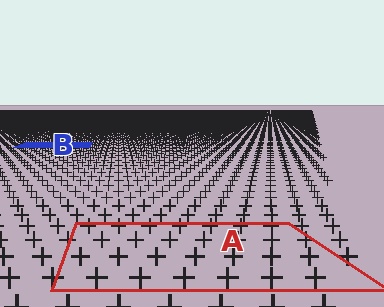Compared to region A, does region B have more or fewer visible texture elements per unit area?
Region B has more texture elements per unit area — they are packed more densely because it is farther away.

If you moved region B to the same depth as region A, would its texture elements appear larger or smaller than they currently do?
They would appear larger. At a closer depth, the same texture elements are projected at a bigger on-screen size.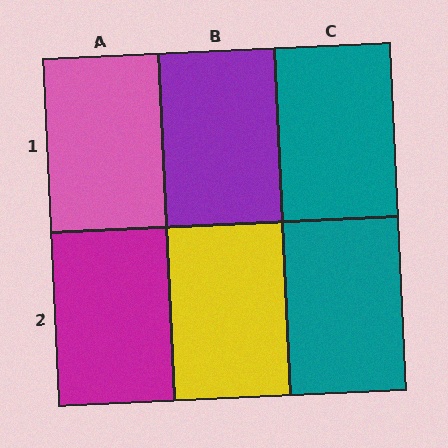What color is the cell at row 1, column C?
Teal.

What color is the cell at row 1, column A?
Pink.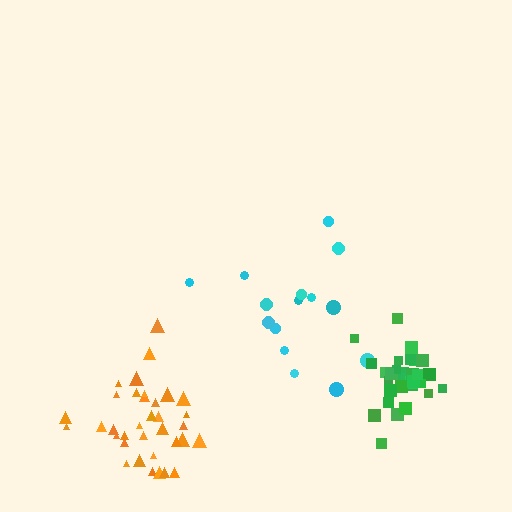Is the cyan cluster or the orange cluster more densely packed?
Orange.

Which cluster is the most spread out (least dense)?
Cyan.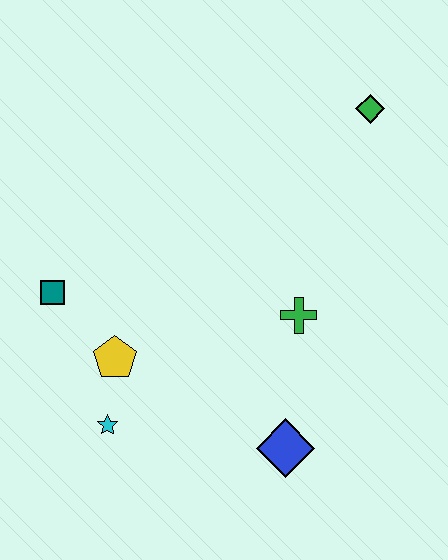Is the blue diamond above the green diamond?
No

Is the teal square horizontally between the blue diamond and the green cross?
No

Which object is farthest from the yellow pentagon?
The green diamond is farthest from the yellow pentagon.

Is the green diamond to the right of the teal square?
Yes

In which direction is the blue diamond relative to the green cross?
The blue diamond is below the green cross.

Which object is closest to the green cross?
The blue diamond is closest to the green cross.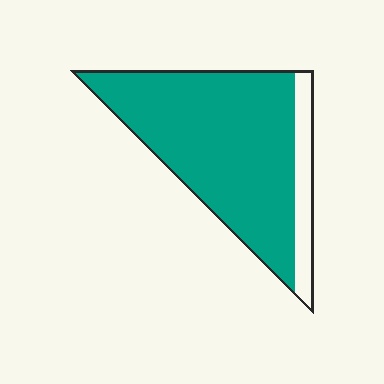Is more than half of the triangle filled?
Yes.